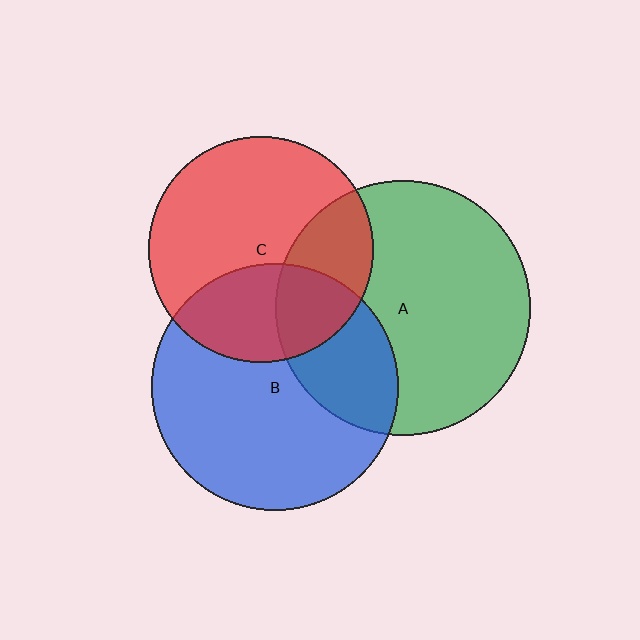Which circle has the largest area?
Circle A (green).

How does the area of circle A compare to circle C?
Approximately 1.3 times.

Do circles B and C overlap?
Yes.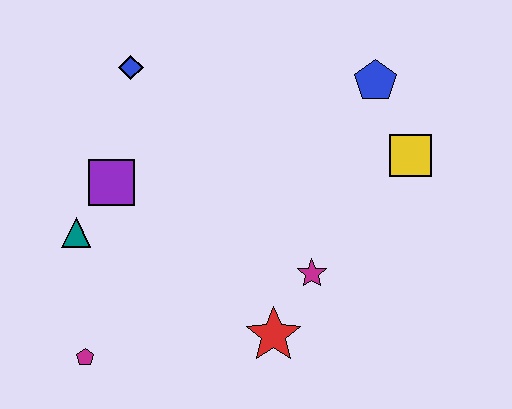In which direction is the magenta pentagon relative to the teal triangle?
The magenta pentagon is below the teal triangle.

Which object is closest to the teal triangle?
The purple square is closest to the teal triangle.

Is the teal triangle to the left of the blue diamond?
Yes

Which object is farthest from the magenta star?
The blue diamond is farthest from the magenta star.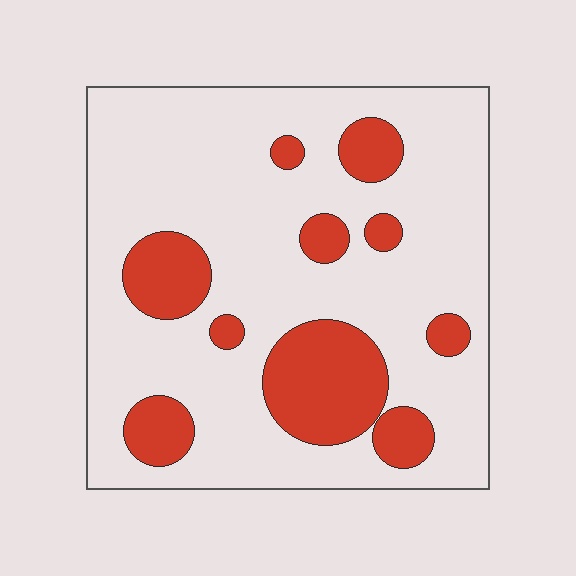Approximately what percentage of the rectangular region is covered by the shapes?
Approximately 20%.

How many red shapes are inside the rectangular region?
10.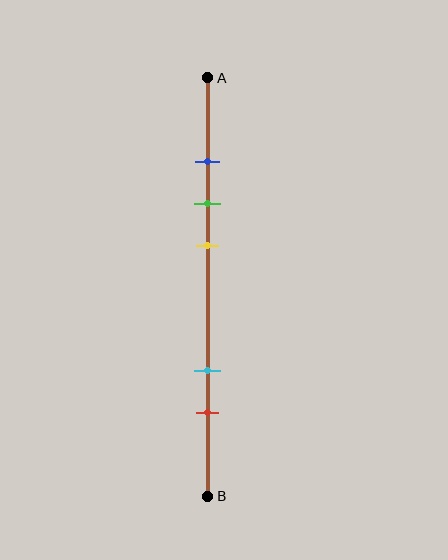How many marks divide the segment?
There are 5 marks dividing the segment.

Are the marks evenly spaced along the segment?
No, the marks are not evenly spaced.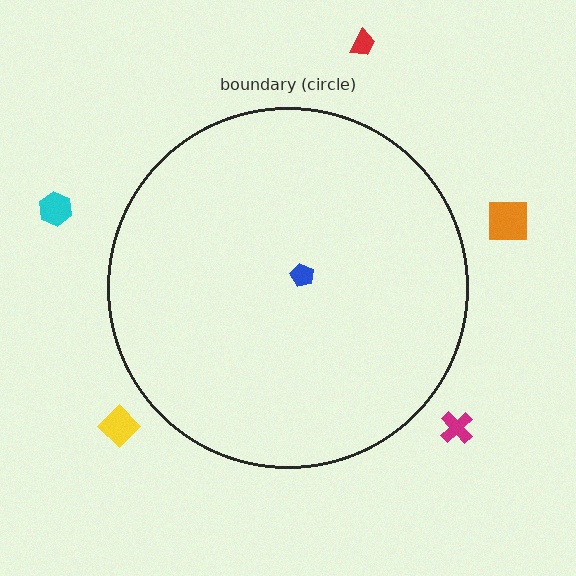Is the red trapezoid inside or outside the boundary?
Outside.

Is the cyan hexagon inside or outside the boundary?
Outside.